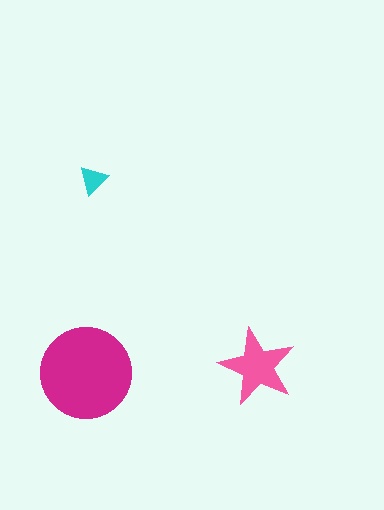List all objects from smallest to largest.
The cyan triangle, the pink star, the magenta circle.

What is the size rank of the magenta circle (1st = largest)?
1st.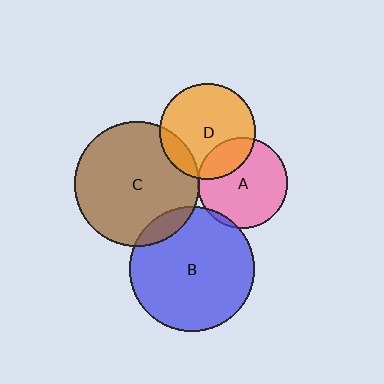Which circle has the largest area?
Circle C (brown).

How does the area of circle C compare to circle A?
Approximately 1.9 times.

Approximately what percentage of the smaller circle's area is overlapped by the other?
Approximately 15%.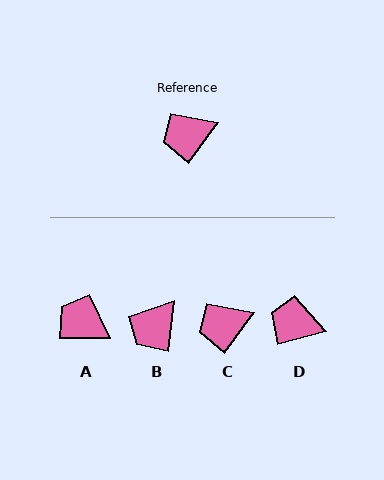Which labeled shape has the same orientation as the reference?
C.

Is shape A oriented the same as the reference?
No, it is off by about 54 degrees.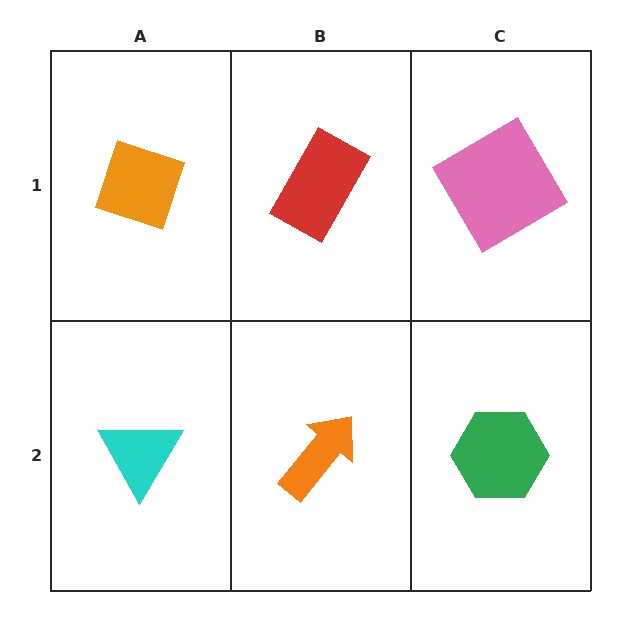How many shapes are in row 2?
3 shapes.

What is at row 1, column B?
A red rectangle.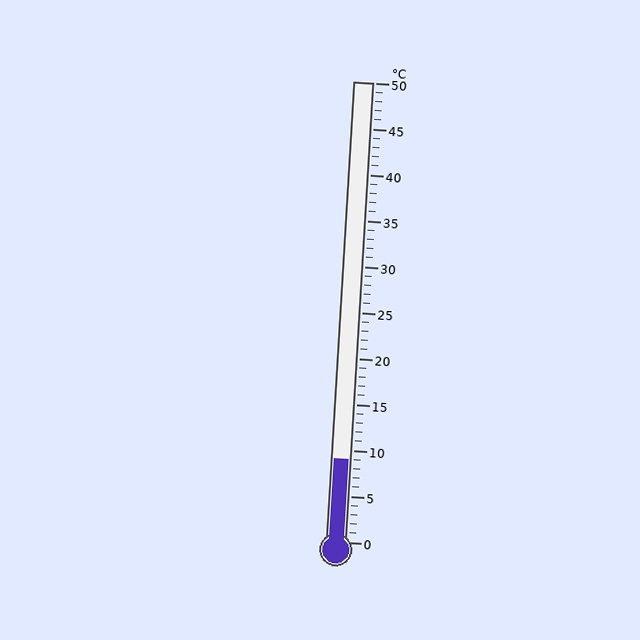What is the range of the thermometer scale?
The thermometer scale ranges from 0°C to 50°C.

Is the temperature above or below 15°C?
The temperature is below 15°C.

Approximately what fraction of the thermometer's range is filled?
The thermometer is filled to approximately 20% of its range.